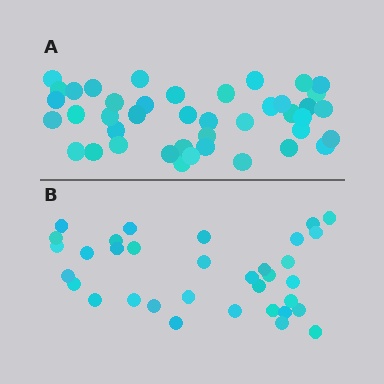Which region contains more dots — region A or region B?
Region A (the top region) has more dots.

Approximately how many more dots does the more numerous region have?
Region A has roughly 8 or so more dots than region B.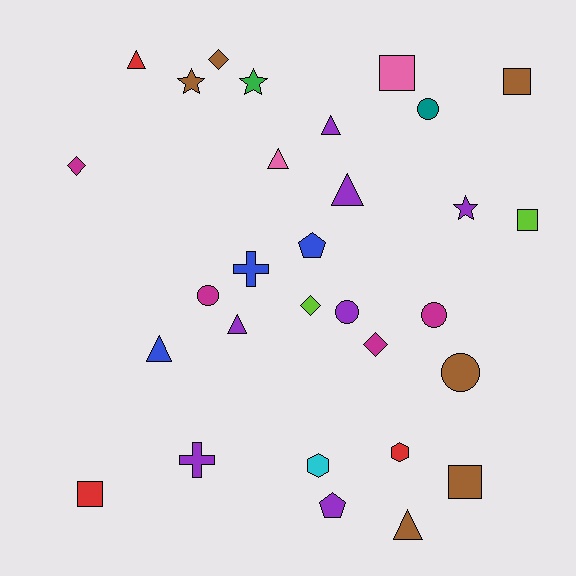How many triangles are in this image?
There are 7 triangles.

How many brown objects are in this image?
There are 6 brown objects.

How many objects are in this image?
There are 30 objects.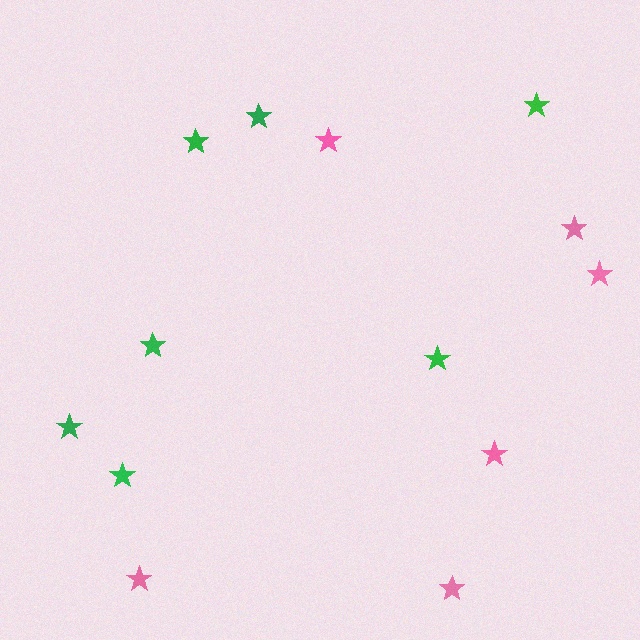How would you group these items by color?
There are 2 groups: one group of pink stars (6) and one group of green stars (7).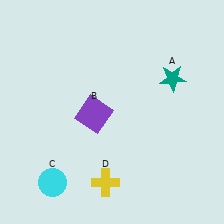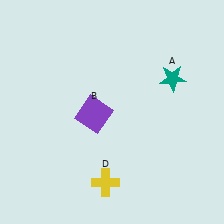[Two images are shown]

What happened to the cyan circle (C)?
The cyan circle (C) was removed in Image 2. It was in the bottom-left area of Image 1.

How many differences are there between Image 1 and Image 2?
There is 1 difference between the two images.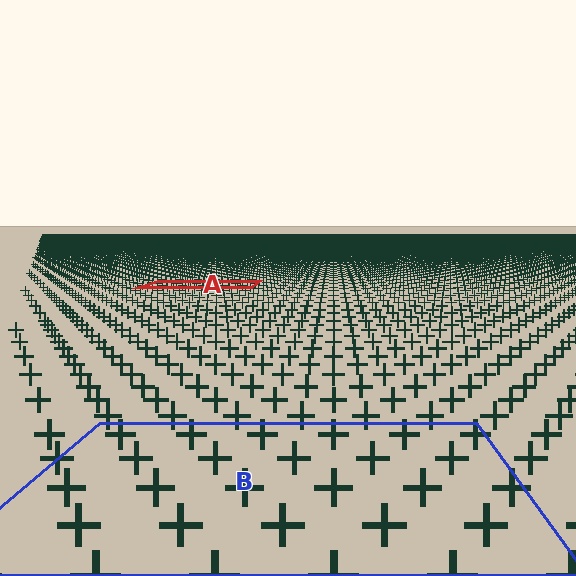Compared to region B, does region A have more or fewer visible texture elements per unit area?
Region A has more texture elements per unit area — they are packed more densely because it is farther away.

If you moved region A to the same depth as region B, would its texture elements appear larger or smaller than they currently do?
They would appear larger. At a closer depth, the same texture elements are projected at a bigger on-screen size.